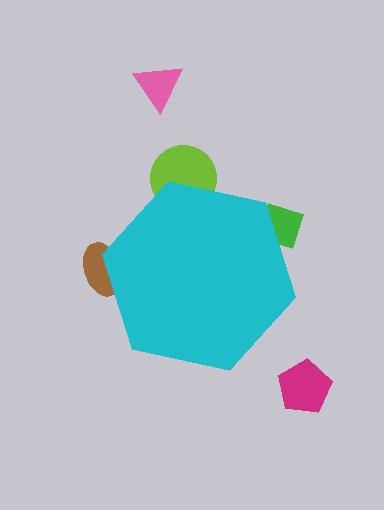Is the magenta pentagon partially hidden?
No, the magenta pentagon is fully visible.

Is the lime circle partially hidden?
Yes, the lime circle is partially hidden behind the cyan hexagon.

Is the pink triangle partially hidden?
No, the pink triangle is fully visible.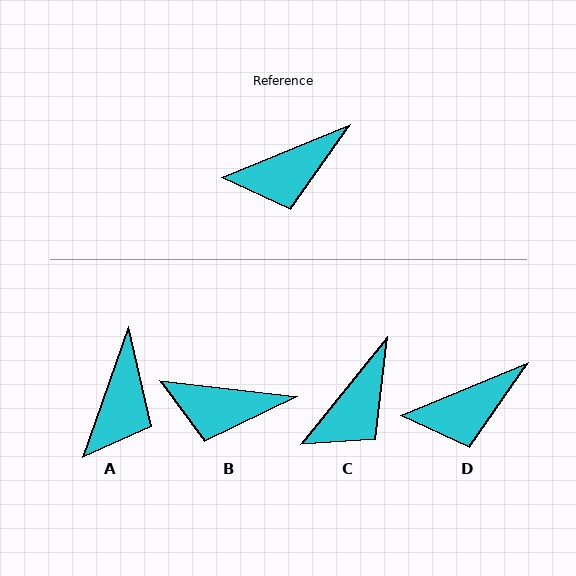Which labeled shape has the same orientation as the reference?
D.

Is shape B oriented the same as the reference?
No, it is off by about 29 degrees.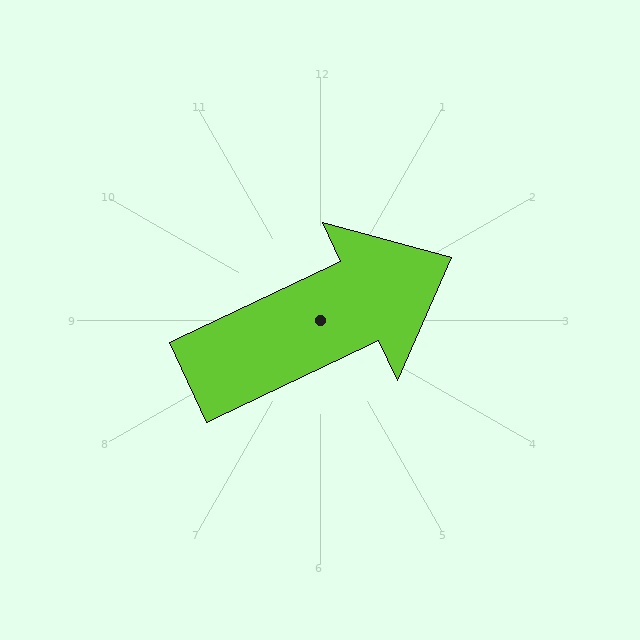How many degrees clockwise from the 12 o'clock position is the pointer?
Approximately 65 degrees.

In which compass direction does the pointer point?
Northeast.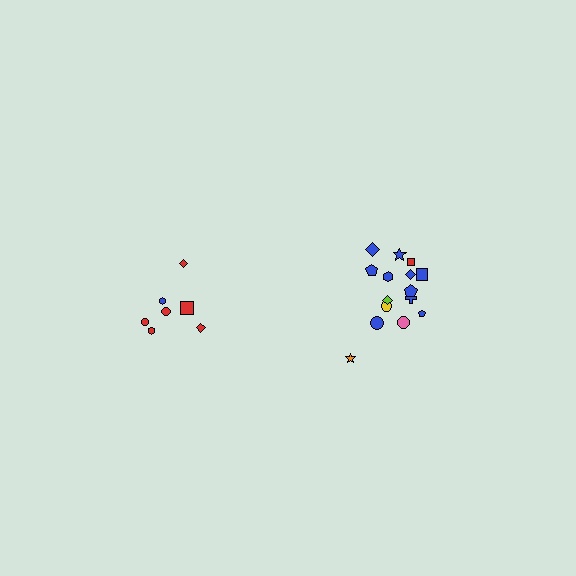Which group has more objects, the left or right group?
The right group.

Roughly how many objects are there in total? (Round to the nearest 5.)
Roughly 20 objects in total.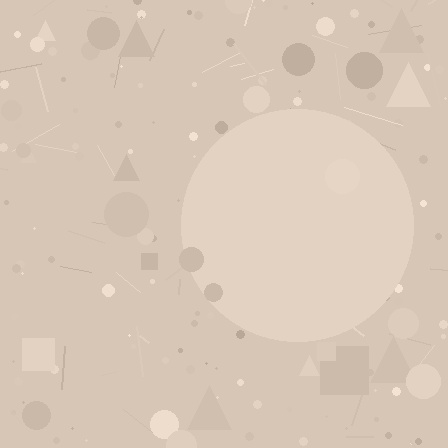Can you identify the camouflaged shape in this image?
The camouflaged shape is a circle.